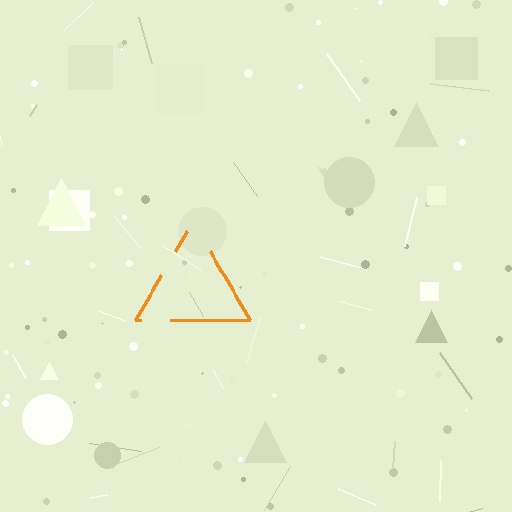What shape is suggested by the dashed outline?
The dashed outline suggests a triangle.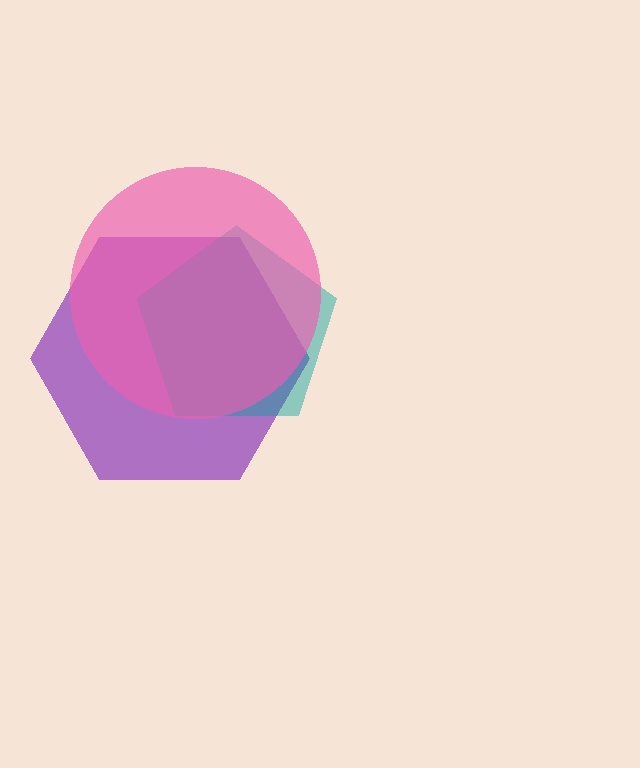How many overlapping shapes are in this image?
There are 3 overlapping shapes in the image.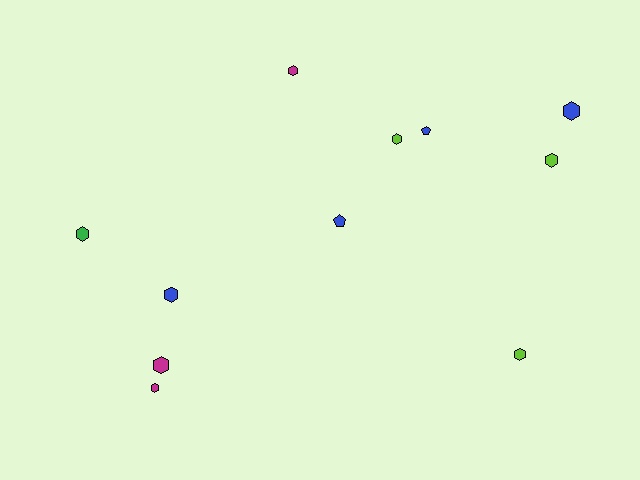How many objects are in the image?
There are 11 objects.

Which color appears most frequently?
Blue, with 4 objects.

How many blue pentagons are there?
There are 2 blue pentagons.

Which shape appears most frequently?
Hexagon, with 9 objects.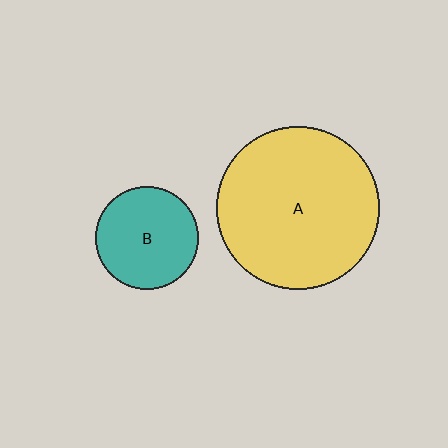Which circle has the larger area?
Circle A (yellow).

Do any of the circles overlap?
No, none of the circles overlap.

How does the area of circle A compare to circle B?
Approximately 2.5 times.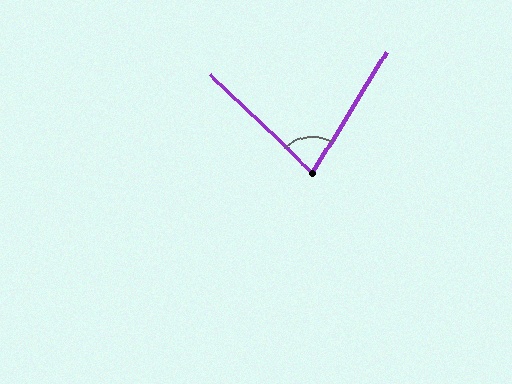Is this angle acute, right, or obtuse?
It is acute.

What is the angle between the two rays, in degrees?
Approximately 78 degrees.